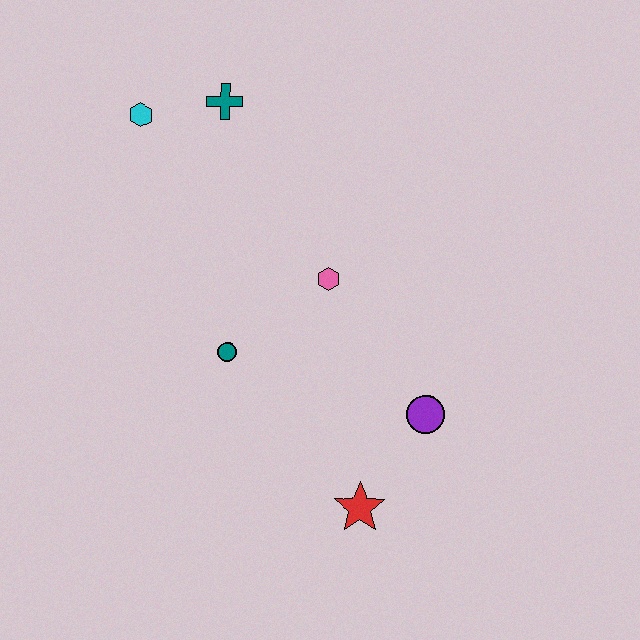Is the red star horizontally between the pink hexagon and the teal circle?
No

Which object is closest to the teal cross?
The cyan hexagon is closest to the teal cross.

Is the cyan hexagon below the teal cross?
Yes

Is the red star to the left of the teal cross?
No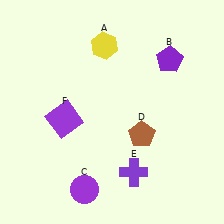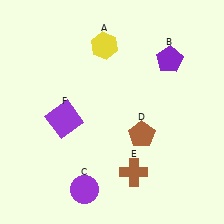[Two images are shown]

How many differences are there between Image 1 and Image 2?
There is 1 difference between the two images.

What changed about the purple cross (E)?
In Image 1, E is purple. In Image 2, it changed to brown.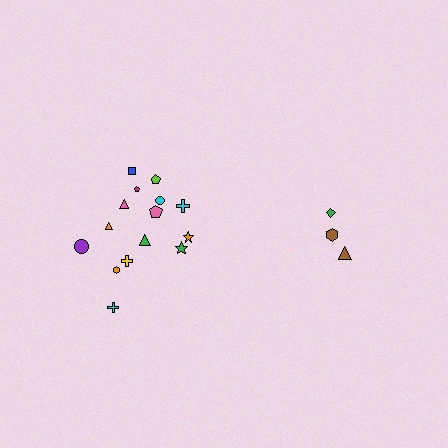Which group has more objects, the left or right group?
The left group.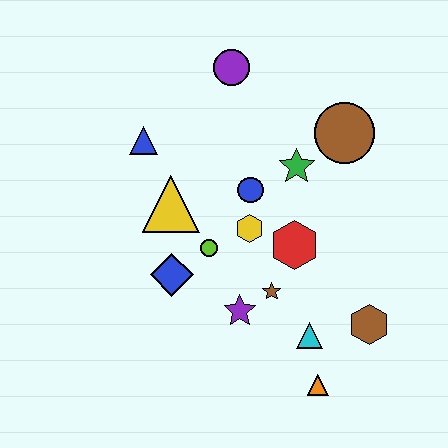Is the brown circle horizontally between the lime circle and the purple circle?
No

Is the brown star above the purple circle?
No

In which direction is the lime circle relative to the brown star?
The lime circle is to the left of the brown star.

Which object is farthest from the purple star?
The purple circle is farthest from the purple star.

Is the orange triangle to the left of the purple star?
No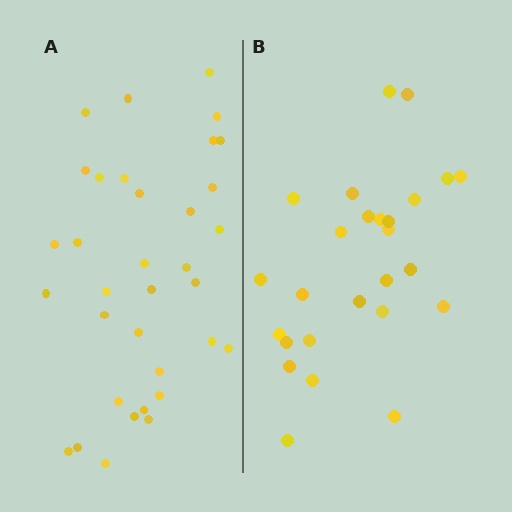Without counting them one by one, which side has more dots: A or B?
Region A (the left region) has more dots.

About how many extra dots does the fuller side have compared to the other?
Region A has roughly 8 or so more dots than region B.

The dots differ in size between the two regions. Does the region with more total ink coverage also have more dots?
No. Region B has more total ink coverage because its dots are larger, but region A actually contains more individual dots. Total area can be misleading — the number of items is what matters here.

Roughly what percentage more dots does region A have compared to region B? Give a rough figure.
About 30% more.